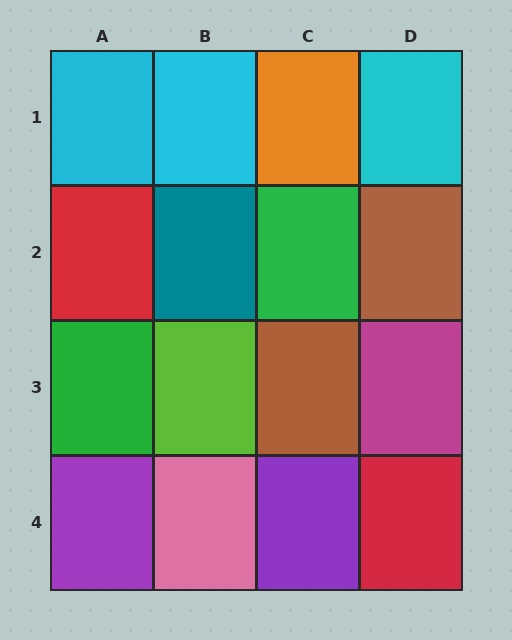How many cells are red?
2 cells are red.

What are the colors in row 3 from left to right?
Green, lime, brown, magenta.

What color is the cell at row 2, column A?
Red.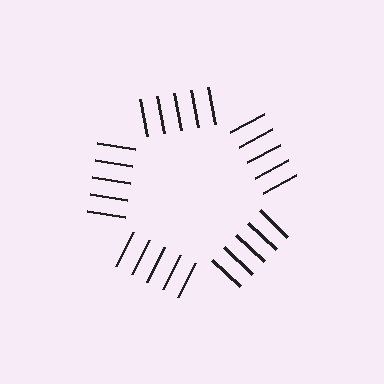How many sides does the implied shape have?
5 sides — the line-ends trace a pentagon.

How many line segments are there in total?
25 — 5 along each of the 5 edges.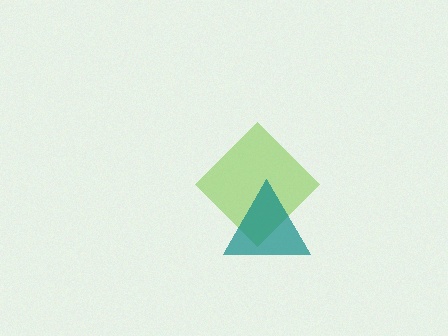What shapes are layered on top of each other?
The layered shapes are: a lime diamond, a teal triangle.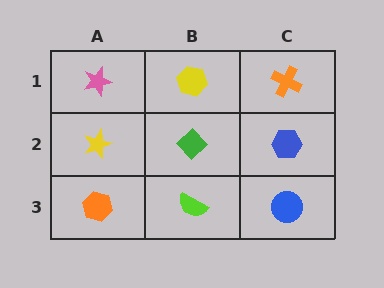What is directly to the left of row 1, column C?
A yellow hexagon.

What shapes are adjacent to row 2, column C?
An orange cross (row 1, column C), a blue circle (row 3, column C), a green diamond (row 2, column B).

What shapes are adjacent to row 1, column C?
A blue hexagon (row 2, column C), a yellow hexagon (row 1, column B).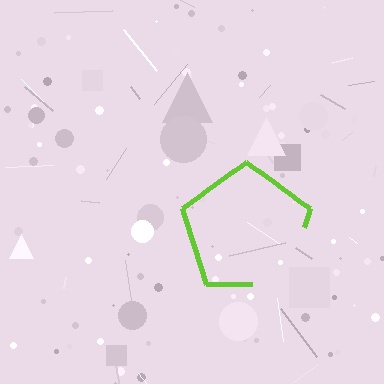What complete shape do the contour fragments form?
The contour fragments form a pentagon.